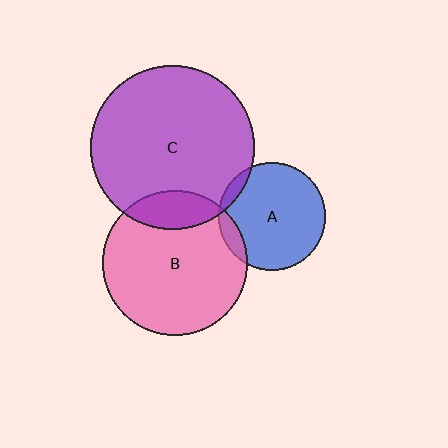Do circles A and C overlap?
Yes.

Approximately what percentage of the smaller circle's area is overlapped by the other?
Approximately 5%.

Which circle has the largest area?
Circle C (purple).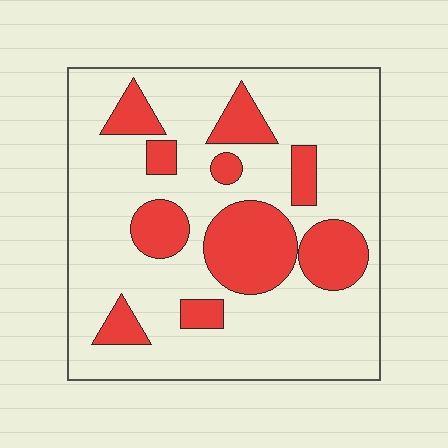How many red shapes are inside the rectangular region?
10.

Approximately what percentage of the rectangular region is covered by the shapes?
Approximately 25%.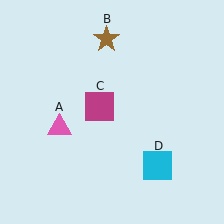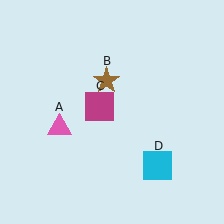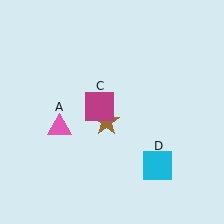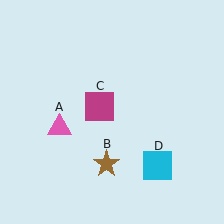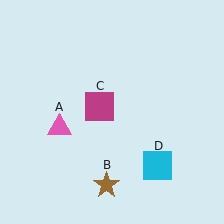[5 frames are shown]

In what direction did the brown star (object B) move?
The brown star (object B) moved down.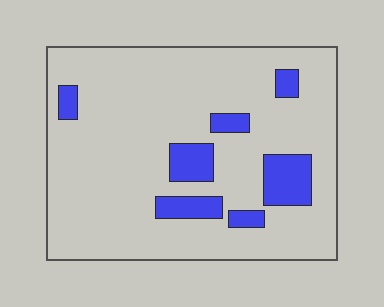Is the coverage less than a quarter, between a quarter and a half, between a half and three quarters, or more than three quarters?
Less than a quarter.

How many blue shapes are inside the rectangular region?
7.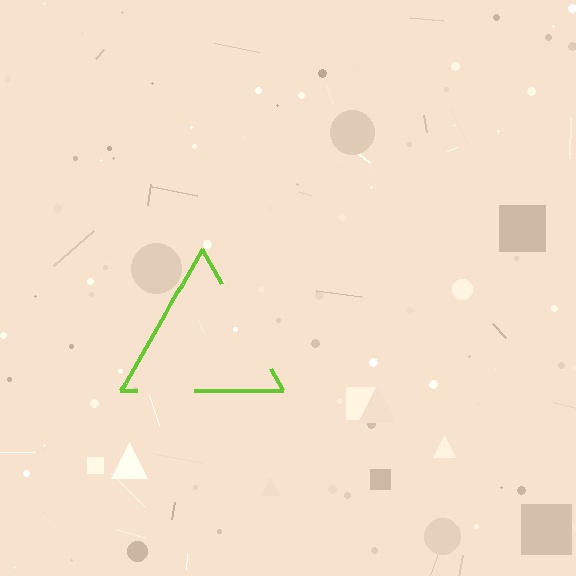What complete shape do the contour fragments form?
The contour fragments form a triangle.